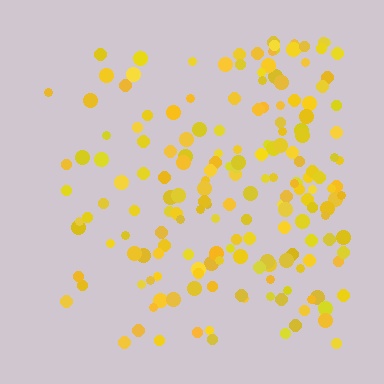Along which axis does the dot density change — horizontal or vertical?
Horizontal.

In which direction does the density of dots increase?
From left to right, with the right side densest.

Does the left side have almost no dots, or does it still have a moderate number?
Still a moderate number, just noticeably fewer than the right.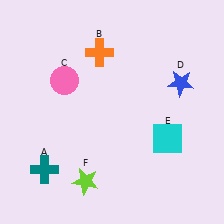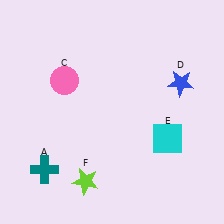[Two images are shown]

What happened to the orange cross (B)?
The orange cross (B) was removed in Image 2. It was in the top-left area of Image 1.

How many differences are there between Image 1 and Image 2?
There is 1 difference between the two images.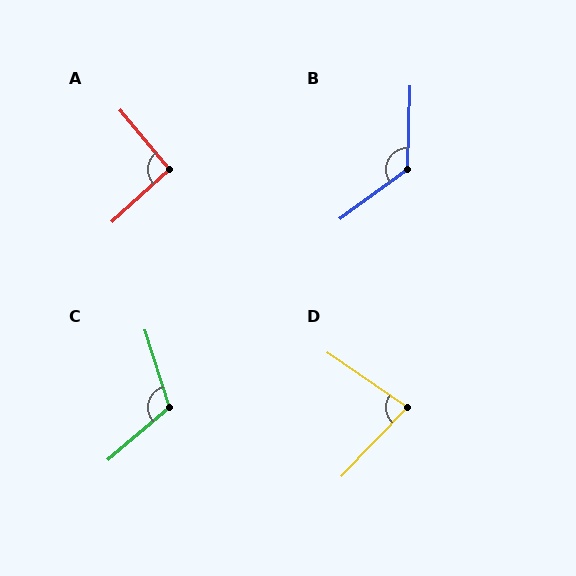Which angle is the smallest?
D, at approximately 81 degrees.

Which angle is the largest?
B, at approximately 128 degrees.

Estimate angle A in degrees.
Approximately 93 degrees.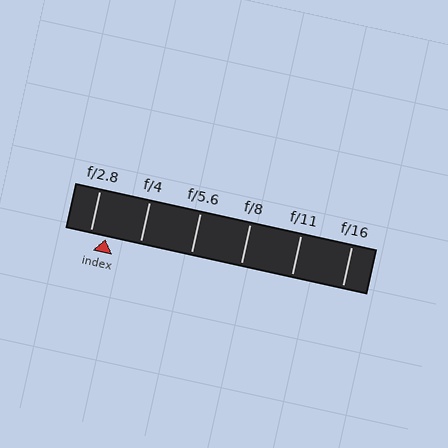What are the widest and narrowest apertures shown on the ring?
The widest aperture shown is f/2.8 and the narrowest is f/16.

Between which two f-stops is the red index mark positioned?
The index mark is between f/2.8 and f/4.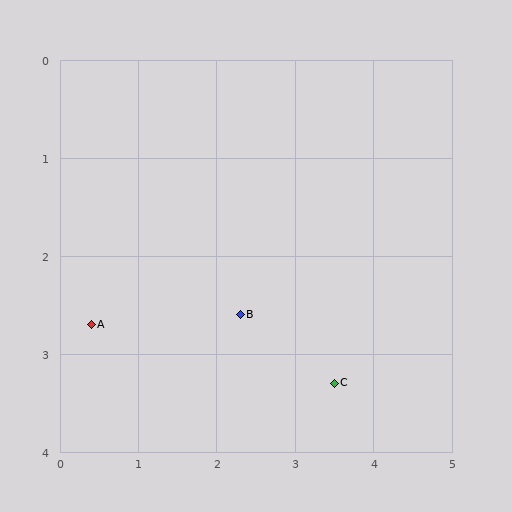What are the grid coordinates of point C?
Point C is at approximately (3.5, 3.3).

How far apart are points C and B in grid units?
Points C and B are about 1.4 grid units apart.